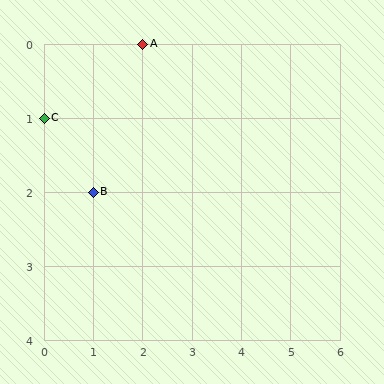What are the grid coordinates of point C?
Point C is at grid coordinates (0, 1).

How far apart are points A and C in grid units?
Points A and C are 2 columns and 1 row apart (about 2.2 grid units diagonally).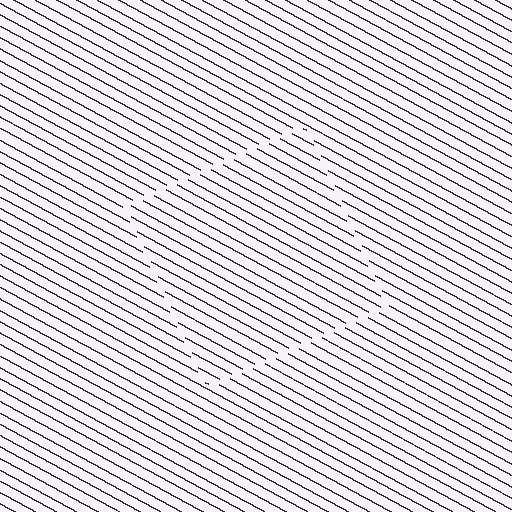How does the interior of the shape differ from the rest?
The interior of the shape contains the same grating, shifted by half a period — the contour is defined by the phase discontinuity where line-ends from the inner and outer gratings abut.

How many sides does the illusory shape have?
4 sides — the line-ends trace a square.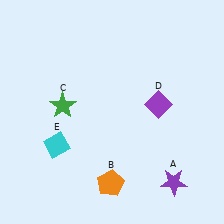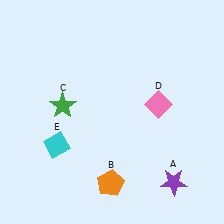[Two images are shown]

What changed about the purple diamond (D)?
In Image 1, D is purple. In Image 2, it changed to pink.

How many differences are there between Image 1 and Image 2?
There is 1 difference between the two images.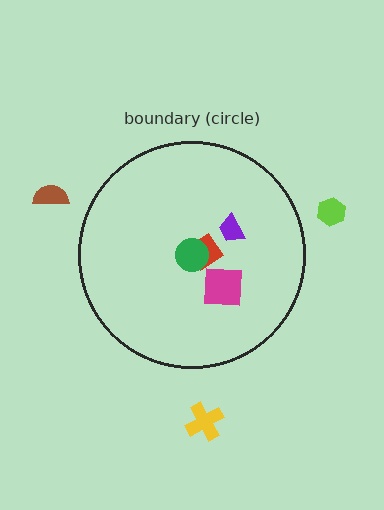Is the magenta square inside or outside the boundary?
Inside.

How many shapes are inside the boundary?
4 inside, 3 outside.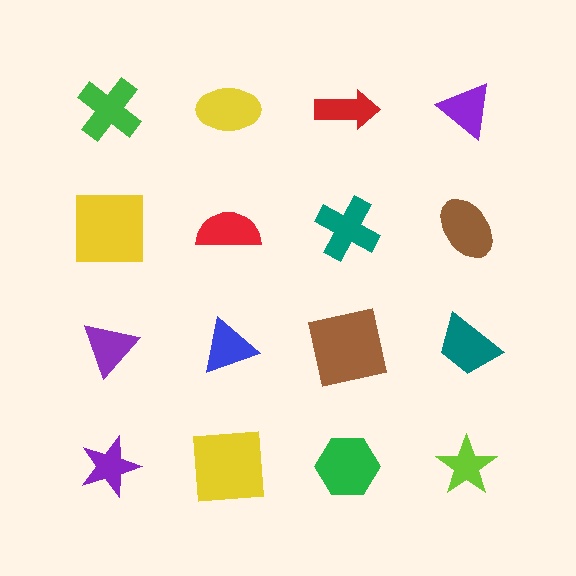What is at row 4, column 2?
A yellow square.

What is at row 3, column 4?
A teal trapezoid.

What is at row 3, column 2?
A blue triangle.